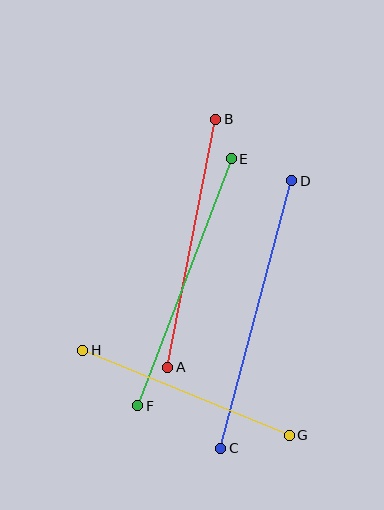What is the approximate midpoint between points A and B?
The midpoint is at approximately (192, 243) pixels.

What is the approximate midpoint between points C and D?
The midpoint is at approximately (256, 314) pixels.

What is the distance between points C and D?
The distance is approximately 277 pixels.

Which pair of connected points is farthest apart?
Points C and D are farthest apart.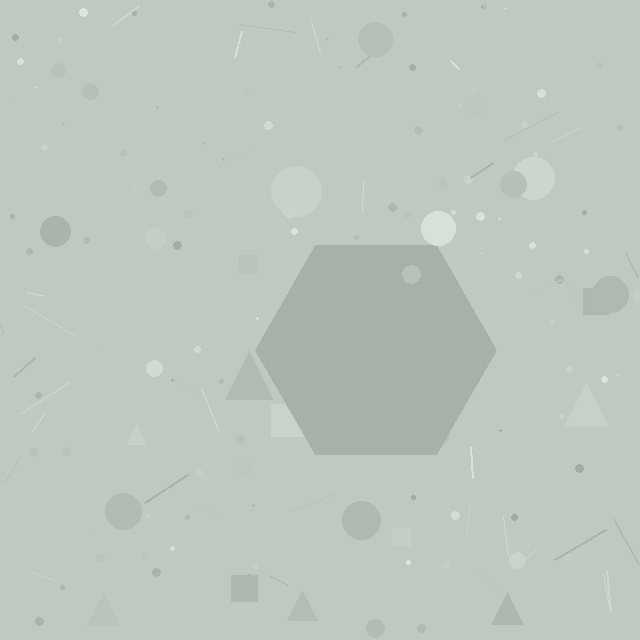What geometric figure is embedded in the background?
A hexagon is embedded in the background.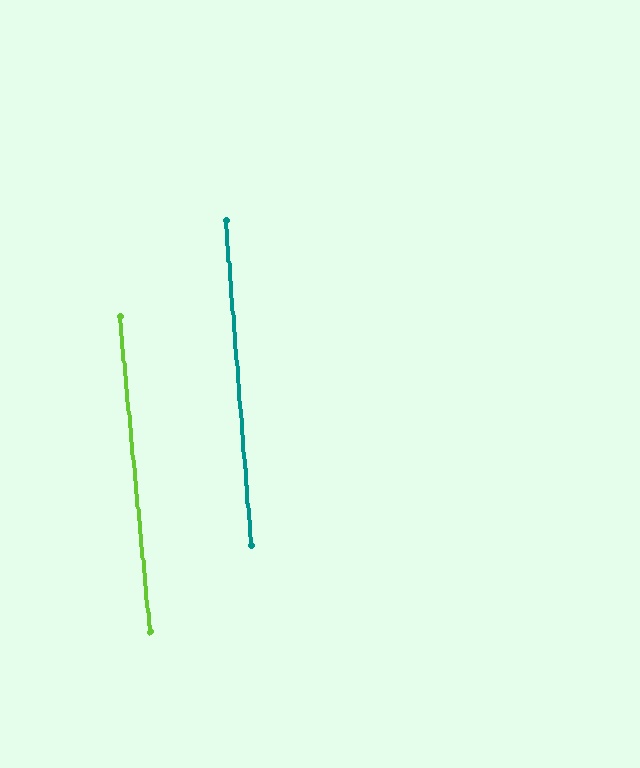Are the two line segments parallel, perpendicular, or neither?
Parallel — their directions differ by only 1.0°.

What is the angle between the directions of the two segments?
Approximately 1 degree.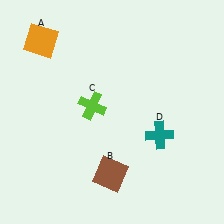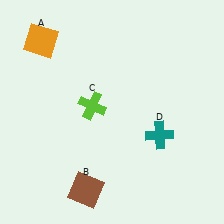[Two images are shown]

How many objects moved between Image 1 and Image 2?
1 object moved between the two images.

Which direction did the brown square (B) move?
The brown square (B) moved left.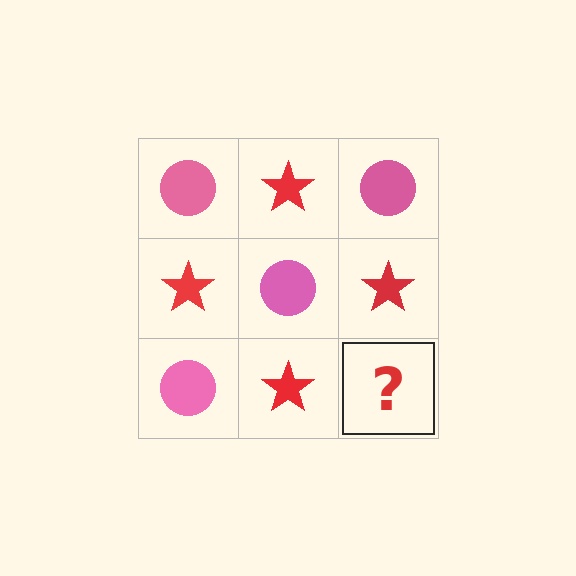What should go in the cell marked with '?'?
The missing cell should contain a pink circle.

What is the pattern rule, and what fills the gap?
The rule is that it alternates pink circle and red star in a checkerboard pattern. The gap should be filled with a pink circle.